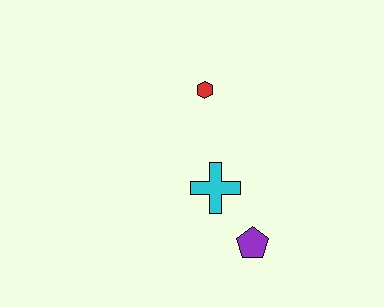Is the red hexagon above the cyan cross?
Yes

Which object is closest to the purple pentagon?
The cyan cross is closest to the purple pentagon.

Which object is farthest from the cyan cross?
The red hexagon is farthest from the cyan cross.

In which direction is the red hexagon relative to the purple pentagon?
The red hexagon is above the purple pentagon.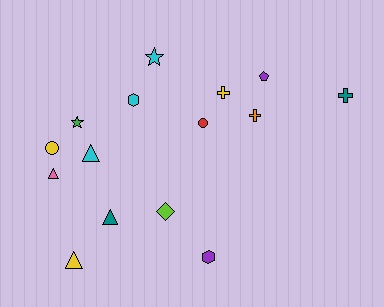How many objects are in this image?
There are 15 objects.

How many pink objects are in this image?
There is 1 pink object.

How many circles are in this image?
There are 2 circles.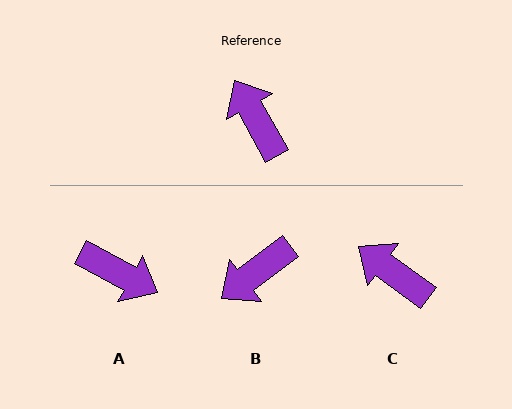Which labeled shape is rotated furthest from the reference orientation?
A, about 147 degrees away.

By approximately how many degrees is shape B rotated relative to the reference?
Approximately 98 degrees counter-clockwise.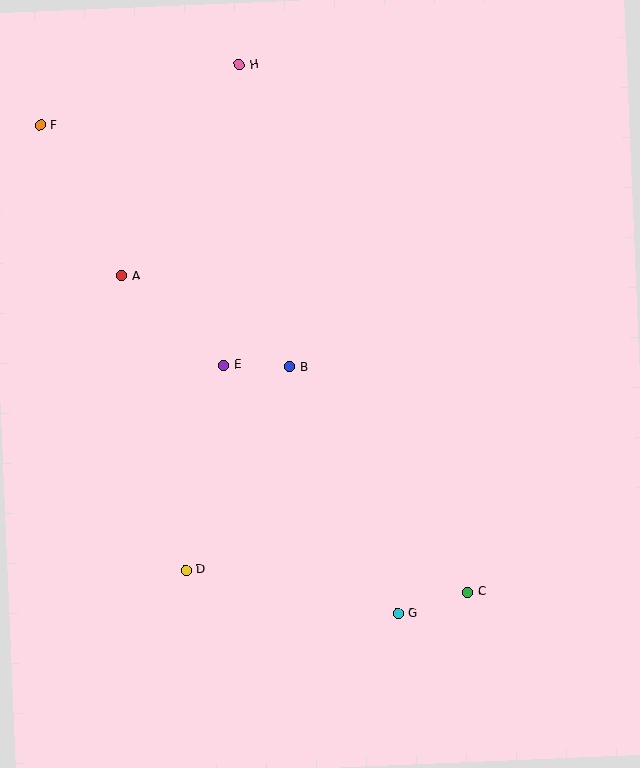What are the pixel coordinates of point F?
Point F is at (40, 125).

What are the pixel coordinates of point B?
Point B is at (290, 367).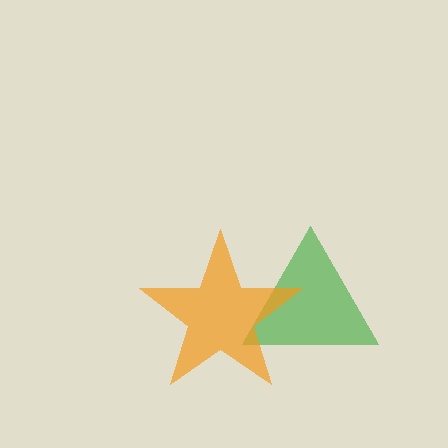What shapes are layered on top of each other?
The layered shapes are: a green triangle, an orange star.